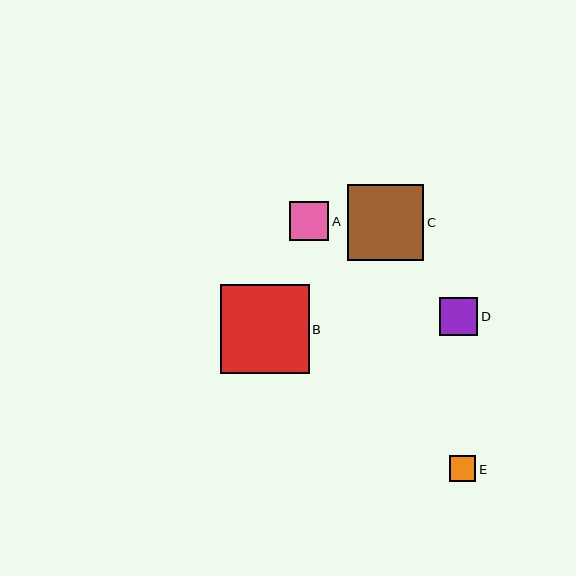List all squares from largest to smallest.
From largest to smallest: B, C, A, D, E.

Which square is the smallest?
Square E is the smallest with a size of approximately 26 pixels.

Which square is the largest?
Square B is the largest with a size of approximately 89 pixels.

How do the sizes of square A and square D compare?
Square A and square D are approximately the same size.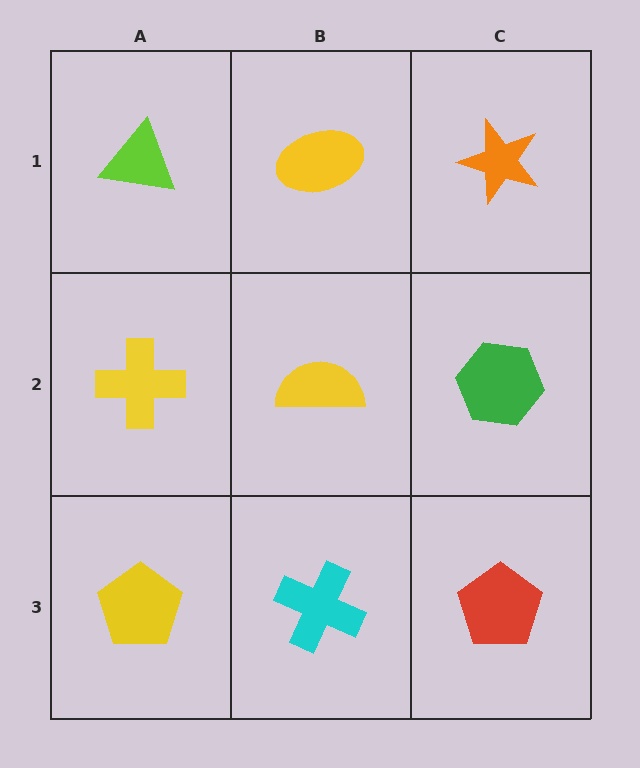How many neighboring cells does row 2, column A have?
3.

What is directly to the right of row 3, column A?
A cyan cross.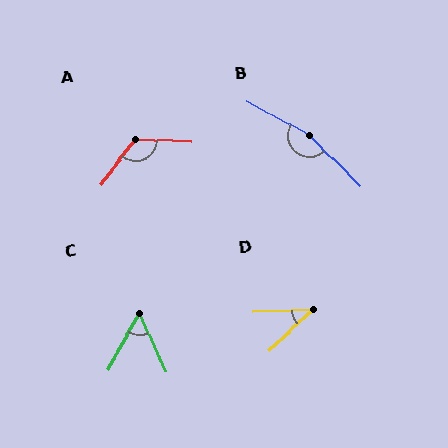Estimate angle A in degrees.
Approximately 126 degrees.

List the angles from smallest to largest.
D (40°), C (54°), A (126°), B (163°).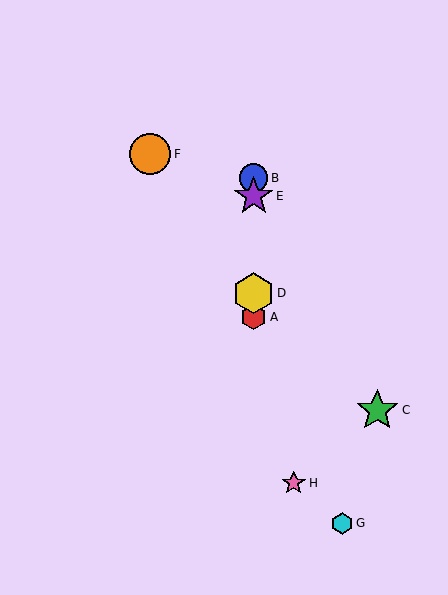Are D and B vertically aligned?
Yes, both are at x≈254.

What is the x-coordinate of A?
Object A is at x≈254.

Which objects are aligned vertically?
Objects A, B, D, E are aligned vertically.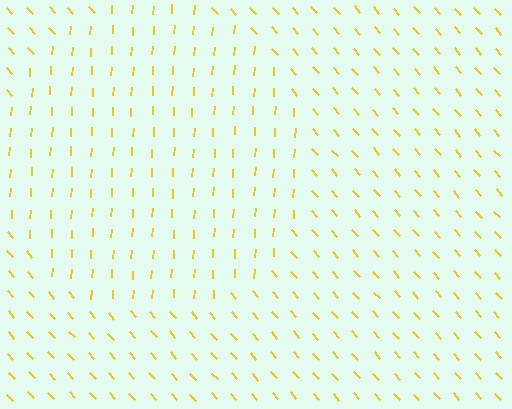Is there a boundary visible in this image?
Yes, there is a texture boundary formed by a change in line orientation.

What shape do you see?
I see a circle.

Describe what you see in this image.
The image is filled with small yellow line segments. A circle region in the image has lines oriented differently from the surrounding lines, creating a visible texture boundary.